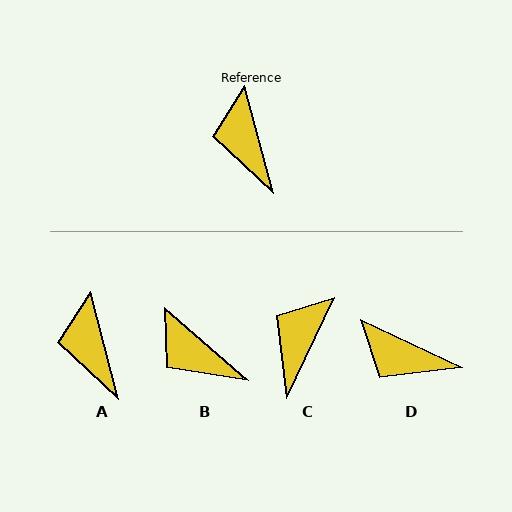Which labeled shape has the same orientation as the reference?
A.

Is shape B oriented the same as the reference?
No, it is off by about 34 degrees.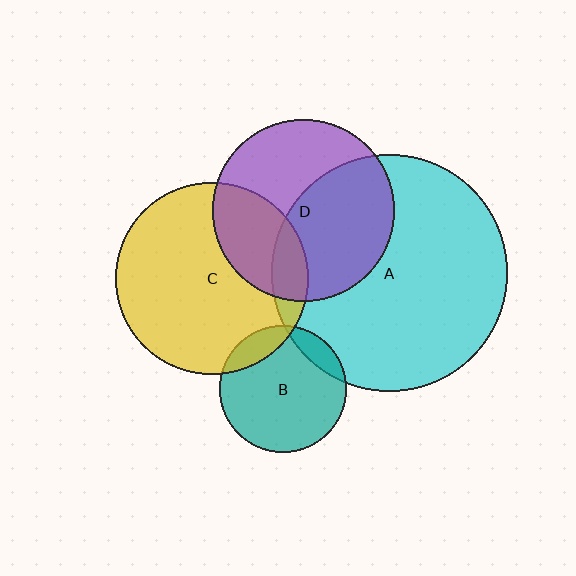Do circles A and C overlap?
Yes.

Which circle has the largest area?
Circle A (cyan).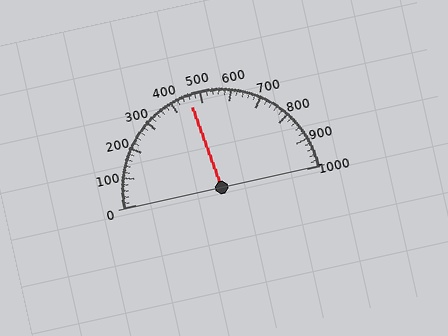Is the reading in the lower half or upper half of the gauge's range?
The reading is in the lower half of the range (0 to 1000).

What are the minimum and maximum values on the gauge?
The gauge ranges from 0 to 1000.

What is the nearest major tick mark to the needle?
The nearest major tick mark is 500.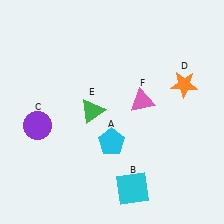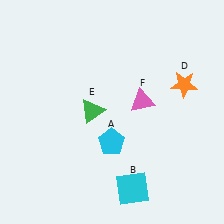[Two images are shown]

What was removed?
The purple circle (C) was removed in Image 2.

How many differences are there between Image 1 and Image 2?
There is 1 difference between the two images.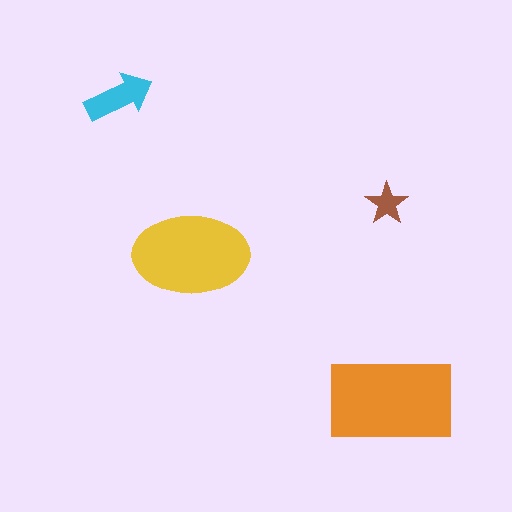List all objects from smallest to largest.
The brown star, the cyan arrow, the yellow ellipse, the orange rectangle.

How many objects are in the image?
There are 4 objects in the image.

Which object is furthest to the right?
The orange rectangle is rightmost.